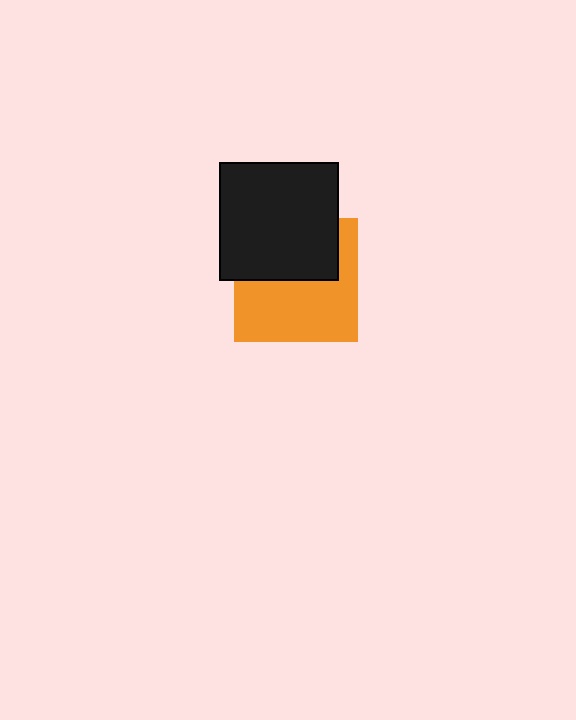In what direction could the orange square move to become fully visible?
The orange square could move down. That would shift it out from behind the black square entirely.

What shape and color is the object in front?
The object in front is a black square.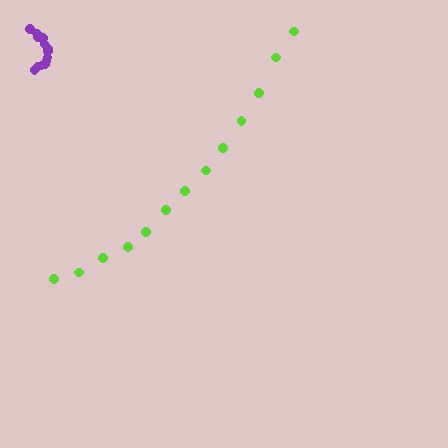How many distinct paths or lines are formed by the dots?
There are 2 distinct paths.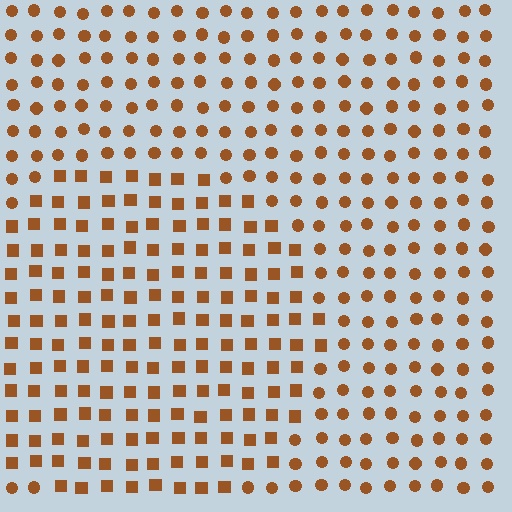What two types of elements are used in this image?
The image uses squares inside the circle region and circles outside it.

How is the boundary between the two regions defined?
The boundary is defined by a change in element shape: squares inside vs. circles outside. All elements share the same color and spacing.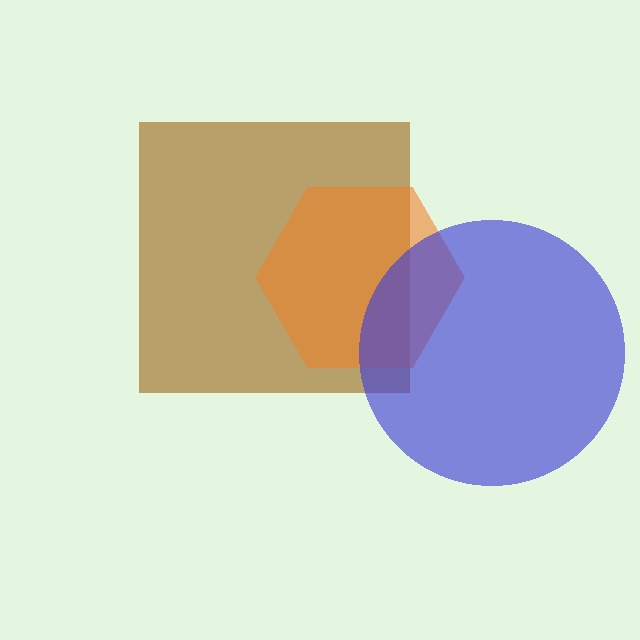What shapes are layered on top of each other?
The layered shapes are: a brown square, an orange hexagon, a blue circle.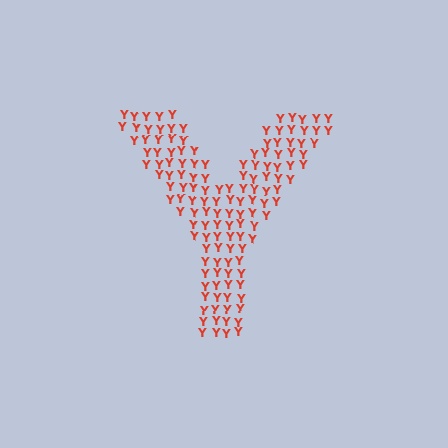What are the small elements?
The small elements are letter Y's.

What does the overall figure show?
The overall figure shows the letter Y.